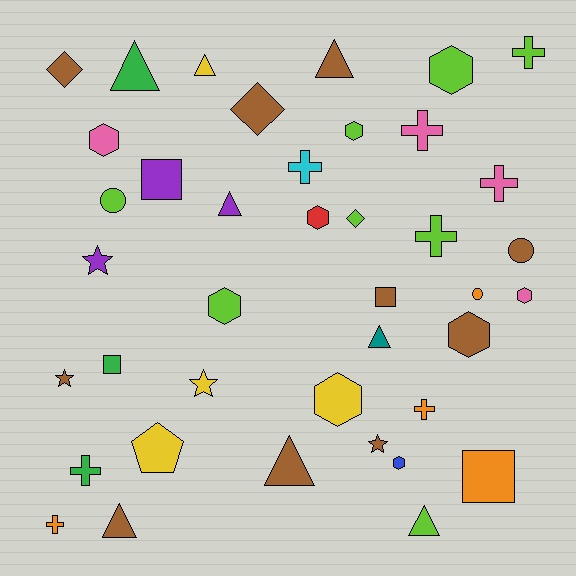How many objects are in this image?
There are 40 objects.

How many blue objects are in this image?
There is 1 blue object.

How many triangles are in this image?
There are 8 triangles.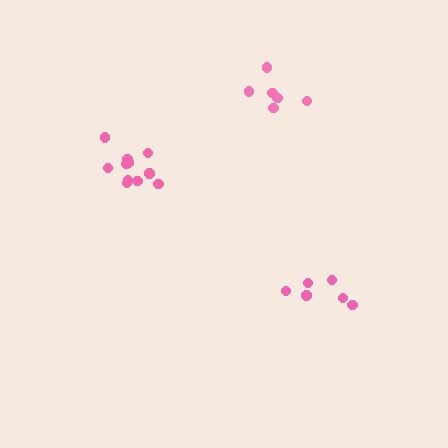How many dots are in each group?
Group 1: 6 dots, Group 2: 11 dots, Group 3: 6 dots (23 total).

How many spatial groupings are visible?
There are 3 spatial groupings.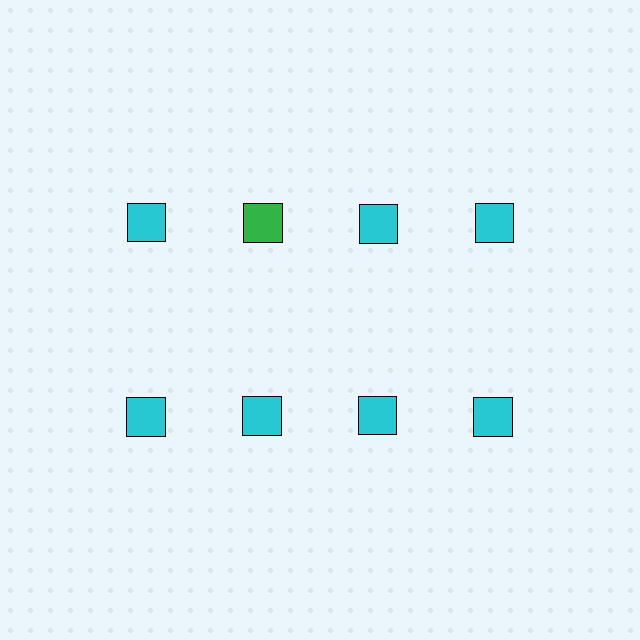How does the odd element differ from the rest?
It has a different color: green instead of cyan.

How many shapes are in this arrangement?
There are 8 shapes arranged in a grid pattern.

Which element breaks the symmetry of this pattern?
The green square in the top row, second from left column breaks the symmetry. All other shapes are cyan squares.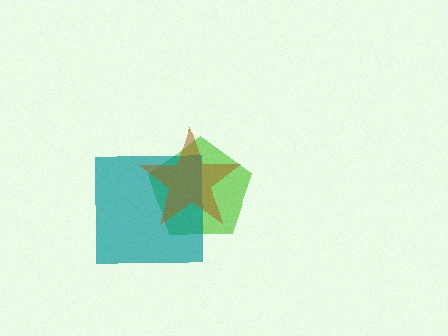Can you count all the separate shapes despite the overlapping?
Yes, there are 3 separate shapes.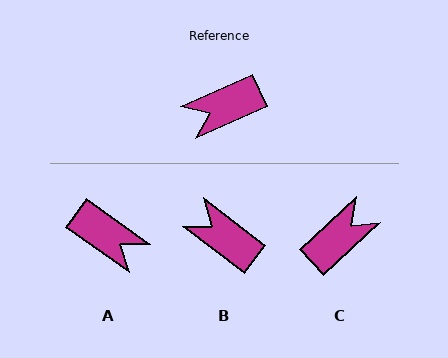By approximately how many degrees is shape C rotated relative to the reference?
Approximately 161 degrees clockwise.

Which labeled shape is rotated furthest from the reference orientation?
C, about 161 degrees away.